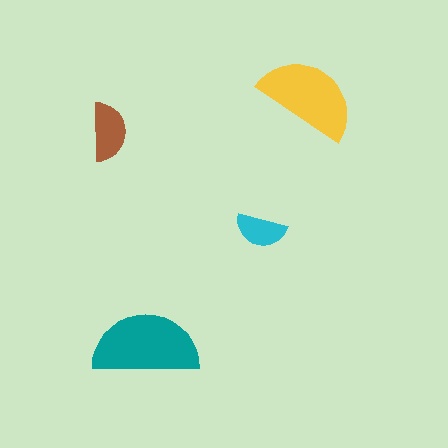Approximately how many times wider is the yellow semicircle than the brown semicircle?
About 1.5 times wider.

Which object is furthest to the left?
The brown semicircle is leftmost.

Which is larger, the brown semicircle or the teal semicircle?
The teal one.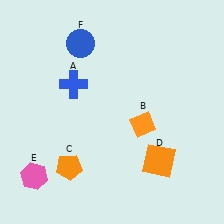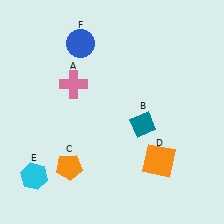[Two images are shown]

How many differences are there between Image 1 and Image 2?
There are 3 differences between the two images.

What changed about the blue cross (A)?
In Image 1, A is blue. In Image 2, it changed to pink.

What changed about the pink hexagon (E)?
In Image 1, E is pink. In Image 2, it changed to cyan.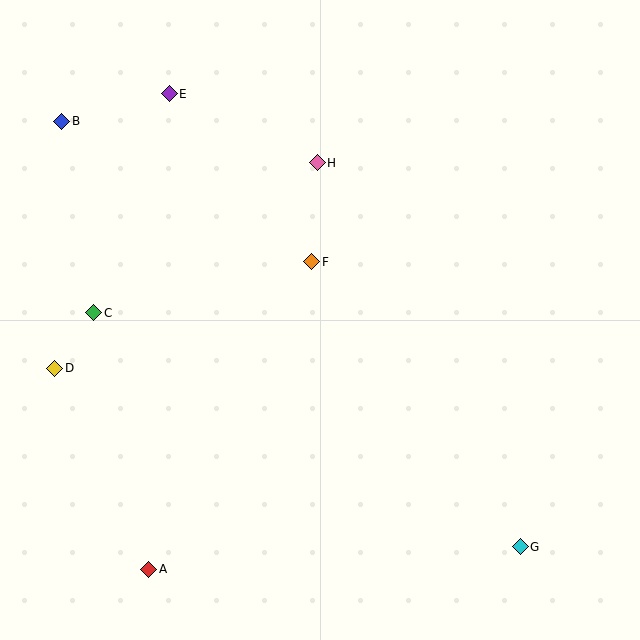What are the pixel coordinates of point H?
Point H is at (317, 163).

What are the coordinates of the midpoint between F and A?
The midpoint between F and A is at (230, 416).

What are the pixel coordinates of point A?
Point A is at (149, 570).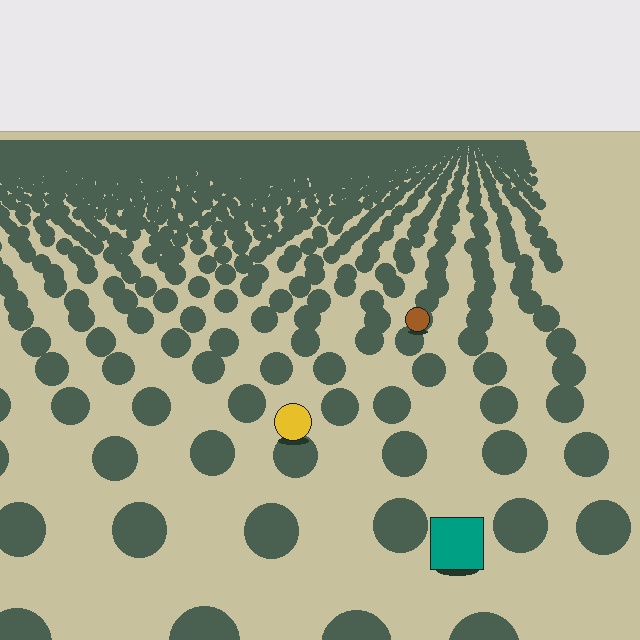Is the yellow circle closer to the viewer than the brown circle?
Yes. The yellow circle is closer — you can tell from the texture gradient: the ground texture is coarser near it.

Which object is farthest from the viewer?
The brown circle is farthest from the viewer. It appears smaller and the ground texture around it is denser.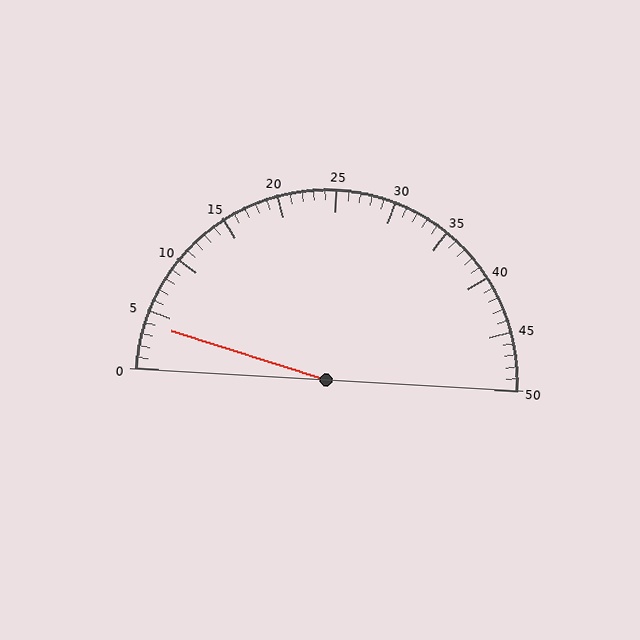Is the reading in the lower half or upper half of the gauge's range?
The reading is in the lower half of the range (0 to 50).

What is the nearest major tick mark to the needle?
The nearest major tick mark is 5.